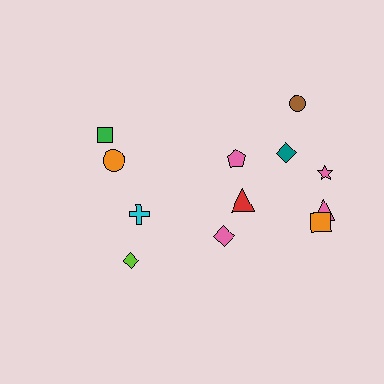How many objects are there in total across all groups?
There are 12 objects.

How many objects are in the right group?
There are 8 objects.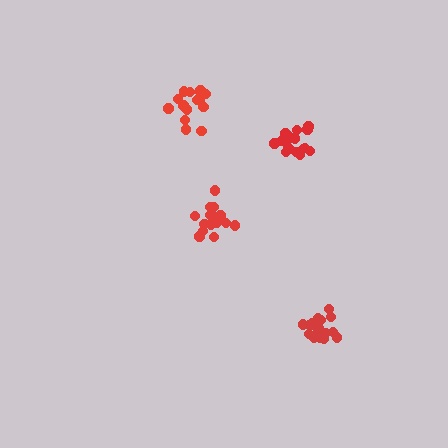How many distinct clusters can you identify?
There are 4 distinct clusters.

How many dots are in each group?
Group 1: 16 dots, Group 2: 19 dots, Group 3: 18 dots, Group 4: 16 dots (69 total).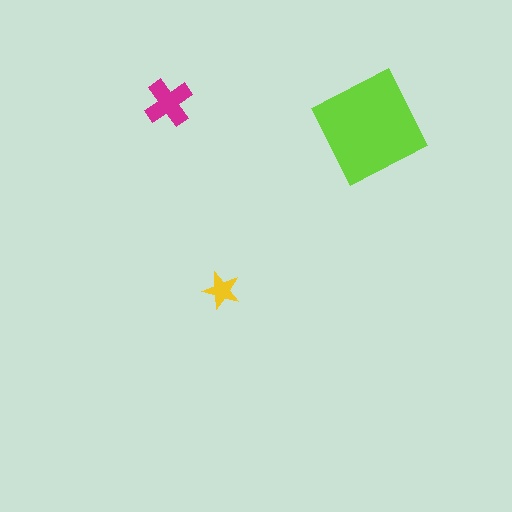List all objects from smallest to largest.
The yellow star, the magenta cross, the lime diamond.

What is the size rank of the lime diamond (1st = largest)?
1st.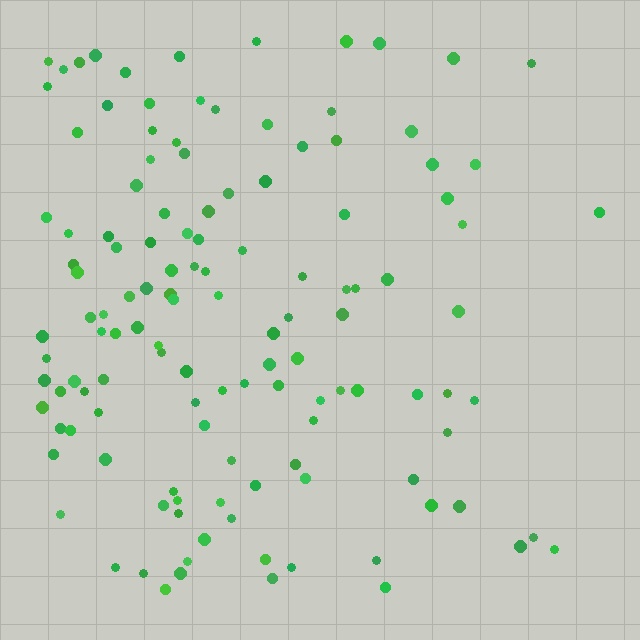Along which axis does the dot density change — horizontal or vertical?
Horizontal.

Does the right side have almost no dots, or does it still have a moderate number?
Still a moderate number, just noticeably fewer than the left.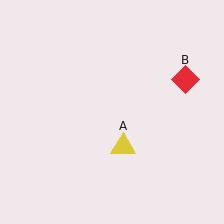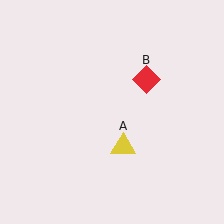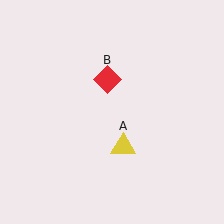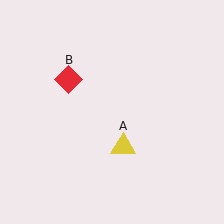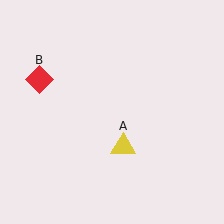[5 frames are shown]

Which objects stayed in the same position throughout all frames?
Yellow triangle (object A) remained stationary.